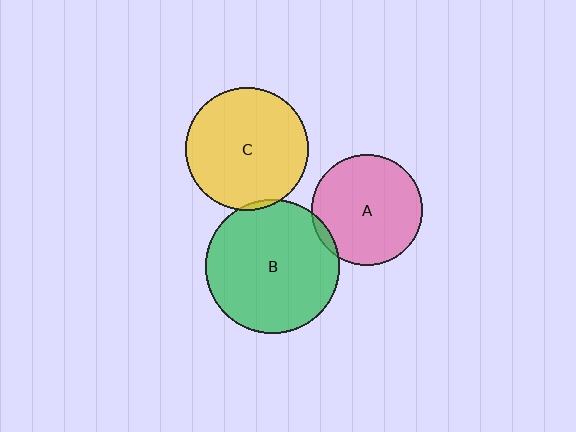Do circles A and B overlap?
Yes.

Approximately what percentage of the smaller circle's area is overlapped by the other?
Approximately 5%.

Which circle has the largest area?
Circle B (green).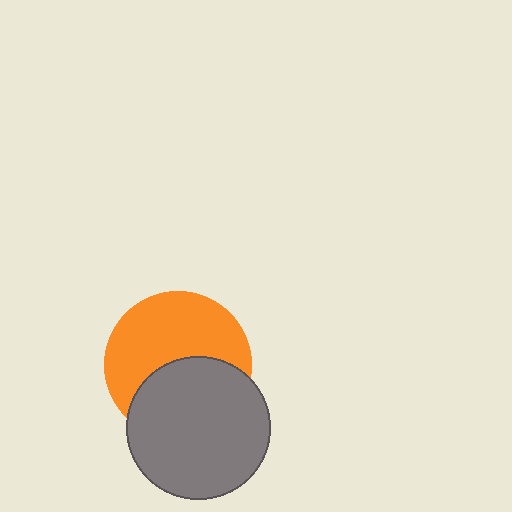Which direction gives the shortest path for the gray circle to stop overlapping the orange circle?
Moving down gives the shortest separation.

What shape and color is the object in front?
The object in front is a gray circle.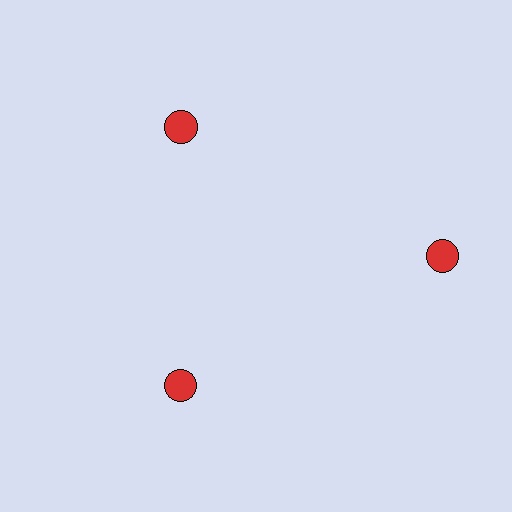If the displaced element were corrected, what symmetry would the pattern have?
It would have 3-fold rotational symmetry — the pattern would map onto itself every 120 degrees.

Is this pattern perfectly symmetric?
No. The 3 red circles are arranged in a ring, but one element near the 3 o'clock position is pushed outward from the center, breaking the 3-fold rotational symmetry.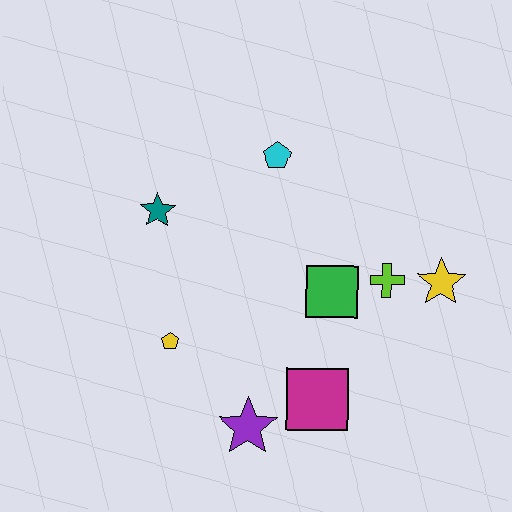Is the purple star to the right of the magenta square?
No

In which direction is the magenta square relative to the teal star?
The magenta square is below the teal star.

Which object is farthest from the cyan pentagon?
The purple star is farthest from the cyan pentagon.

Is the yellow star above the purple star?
Yes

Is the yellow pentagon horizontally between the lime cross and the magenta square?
No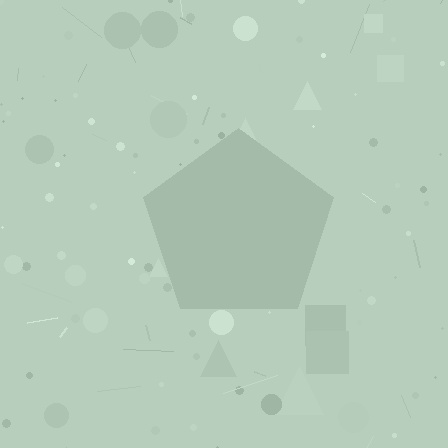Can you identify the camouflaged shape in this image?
The camouflaged shape is a pentagon.